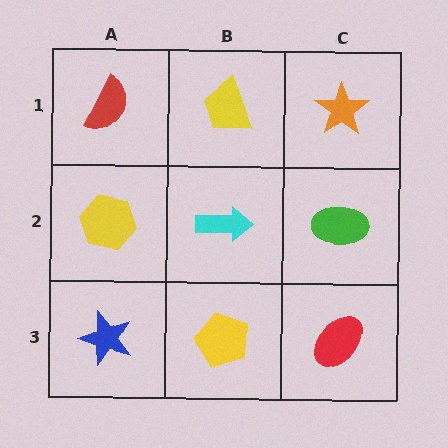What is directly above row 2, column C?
An orange star.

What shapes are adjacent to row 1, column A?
A yellow hexagon (row 2, column A), a yellow trapezoid (row 1, column B).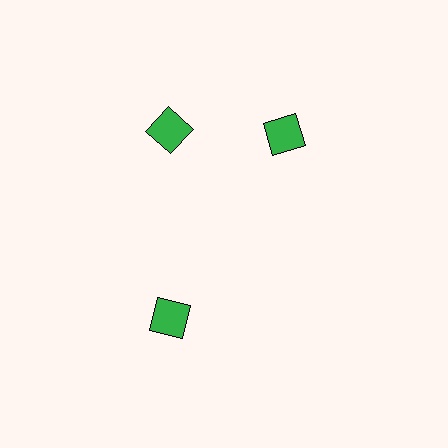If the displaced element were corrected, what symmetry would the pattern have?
It would have 3-fold rotational symmetry — the pattern would map onto itself every 120 degrees.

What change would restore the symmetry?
The symmetry would be restored by rotating it back into even spacing with its neighbors so that all 3 diamonds sit at equal angles and equal distance from the center.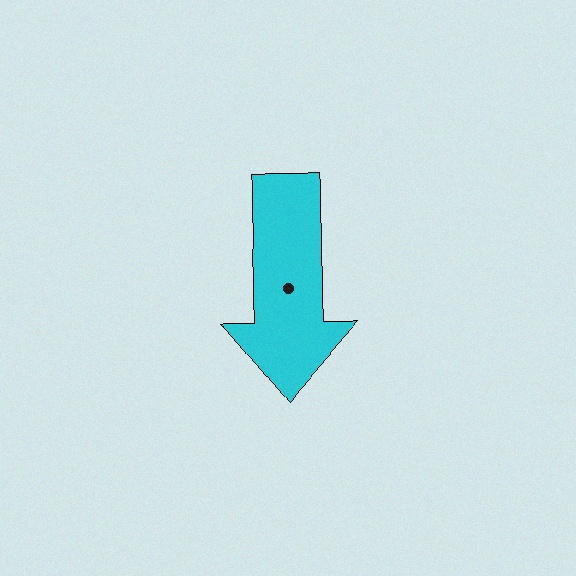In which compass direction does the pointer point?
South.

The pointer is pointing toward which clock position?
Roughly 6 o'clock.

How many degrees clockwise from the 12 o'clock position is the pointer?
Approximately 180 degrees.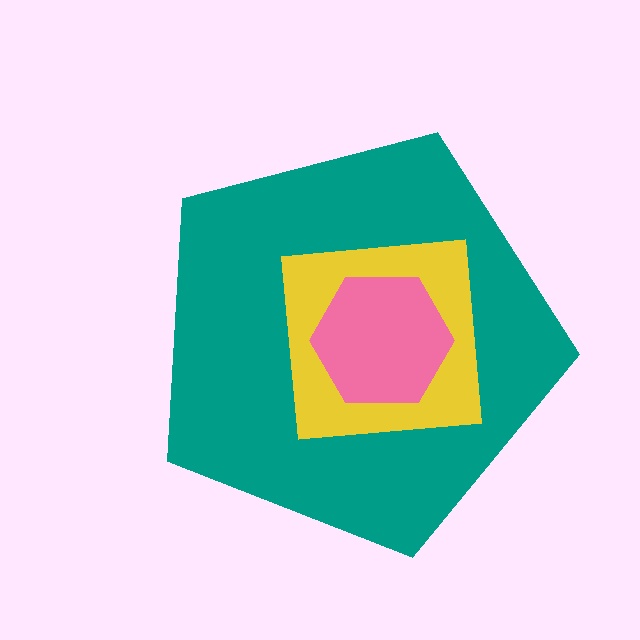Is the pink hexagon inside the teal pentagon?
Yes.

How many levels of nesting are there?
3.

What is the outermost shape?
The teal pentagon.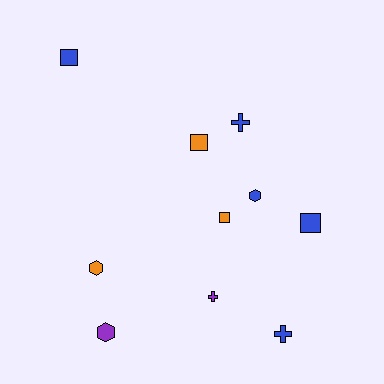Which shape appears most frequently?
Square, with 4 objects.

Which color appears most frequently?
Blue, with 5 objects.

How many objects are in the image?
There are 10 objects.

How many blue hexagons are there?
There is 1 blue hexagon.